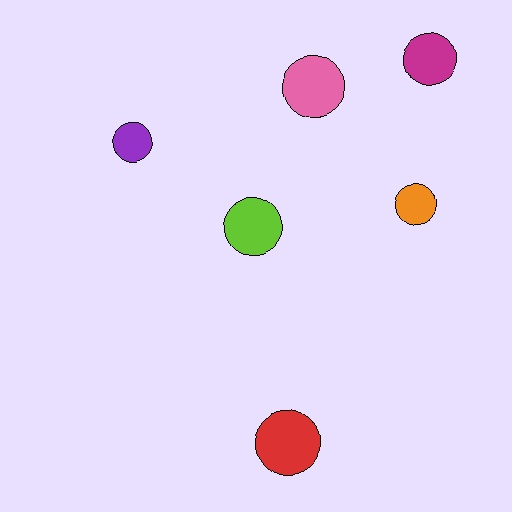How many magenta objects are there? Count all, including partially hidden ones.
There is 1 magenta object.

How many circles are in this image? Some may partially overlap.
There are 6 circles.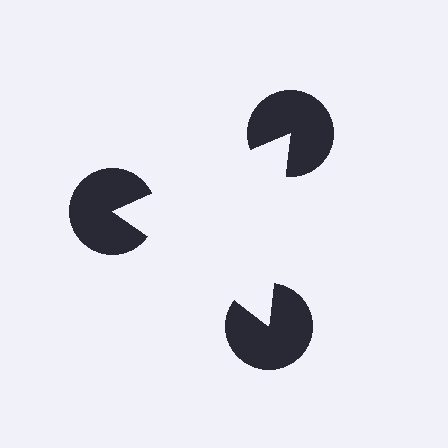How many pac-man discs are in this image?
There are 3 — one at each vertex of the illusory triangle.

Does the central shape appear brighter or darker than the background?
It typically appears slightly brighter than the background, even though no actual brightness change is drawn.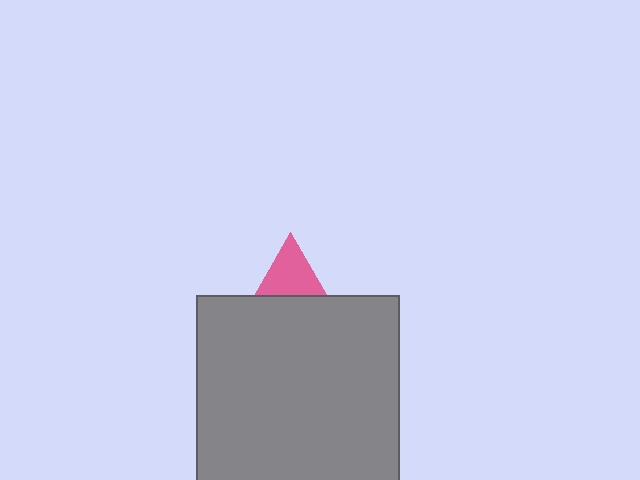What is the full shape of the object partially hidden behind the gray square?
The partially hidden object is a pink triangle.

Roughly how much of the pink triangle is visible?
A small part of it is visible (roughly 44%).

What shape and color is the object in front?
The object in front is a gray square.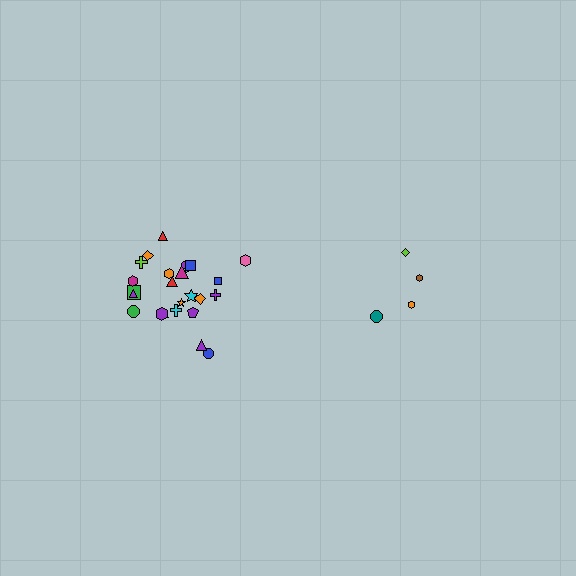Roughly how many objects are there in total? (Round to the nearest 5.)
Roughly 30 objects in total.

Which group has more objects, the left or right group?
The left group.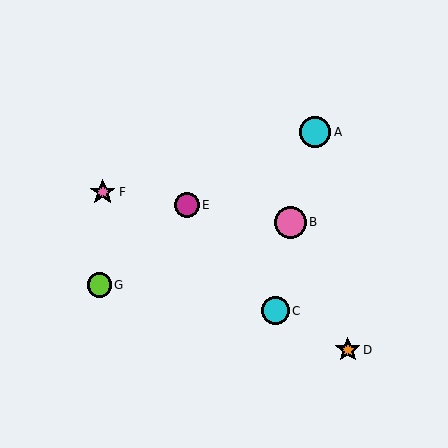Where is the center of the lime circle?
The center of the lime circle is at (99, 285).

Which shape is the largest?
The pink circle (labeled B) is the largest.